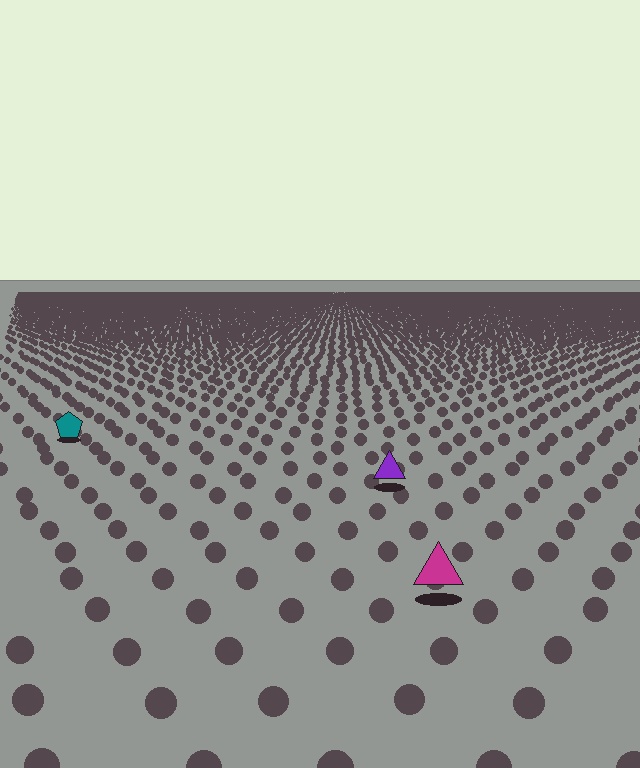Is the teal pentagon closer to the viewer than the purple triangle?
No. The purple triangle is closer — you can tell from the texture gradient: the ground texture is coarser near it.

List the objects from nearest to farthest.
From nearest to farthest: the magenta triangle, the purple triangle, the teal pentagon.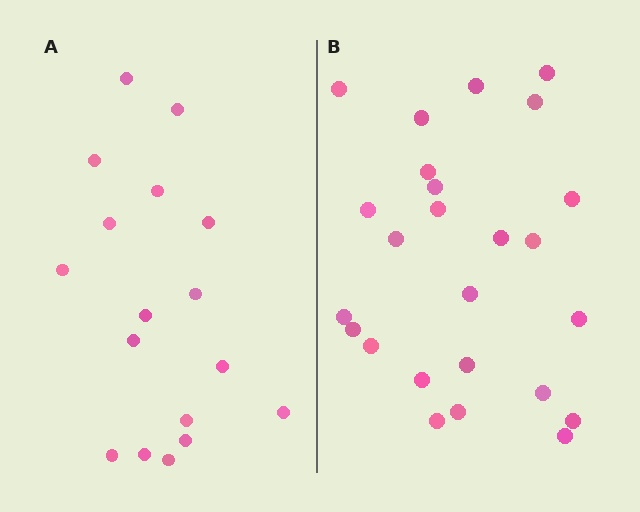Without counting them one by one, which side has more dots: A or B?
Region B (the right region) has more dots.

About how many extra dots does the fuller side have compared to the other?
Region B has roughly 8 or so more dots than region A.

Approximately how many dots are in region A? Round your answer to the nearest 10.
About 20 dots. (The exact count is 17, which rounds to 20.)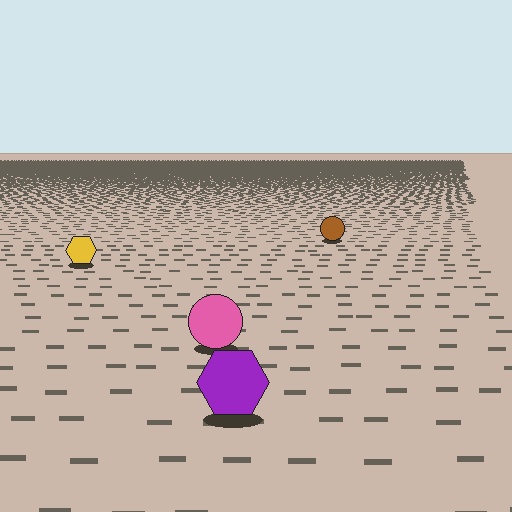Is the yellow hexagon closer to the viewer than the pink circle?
No. The pink circle is closer — you can tell from the texture gradient: the ground texture is coarser near it.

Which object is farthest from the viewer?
The brown circle is farthest from the viewer. It appears smaller and the ground texture around it is denser.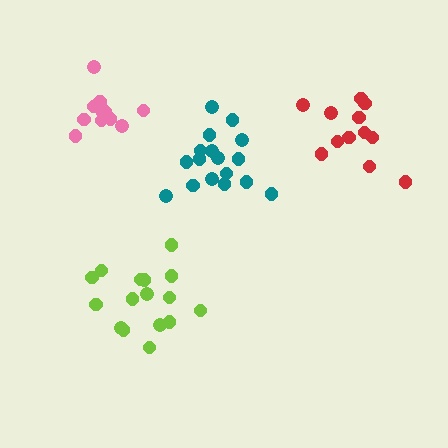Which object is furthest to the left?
The pink cluster is leftmost.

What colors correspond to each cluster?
The clusters are colored: teal, lime, pink, red.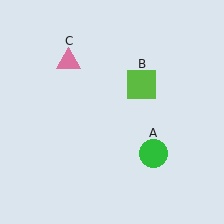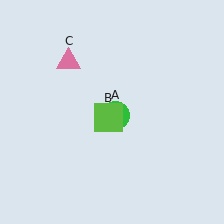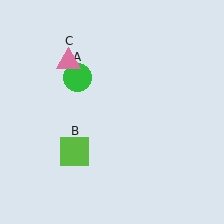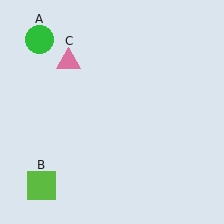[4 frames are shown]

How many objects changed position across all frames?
2 objects changed position: green circle (object A), lime square (object B).